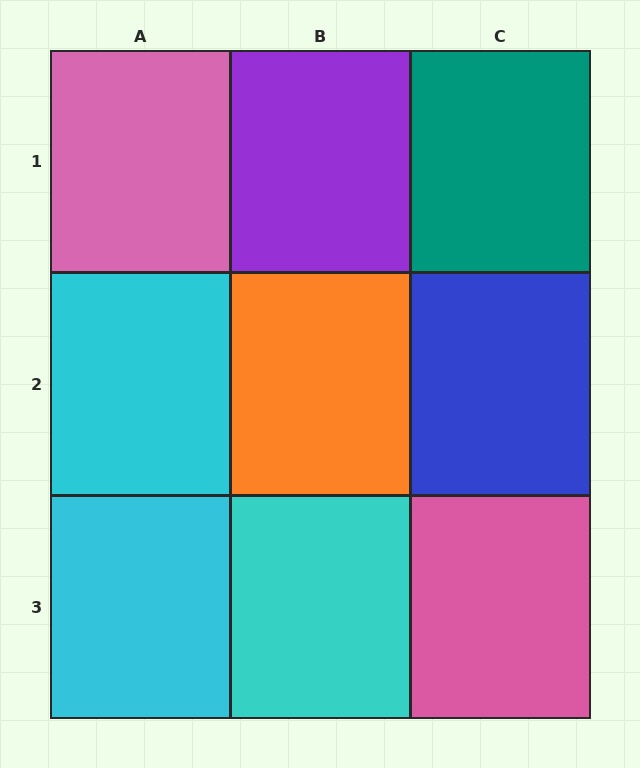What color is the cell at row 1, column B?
Purple.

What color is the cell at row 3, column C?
Pink.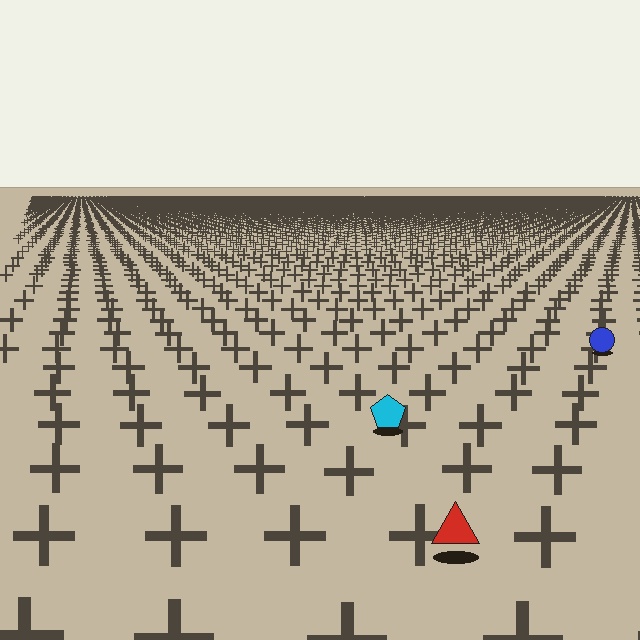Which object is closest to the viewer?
The red triangle is closest. The texture marks near it are larger and more spread out.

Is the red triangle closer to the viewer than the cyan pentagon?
Yes. The red triangle is closer — you can tell from the texture gradient: the ground texture is coarser near it.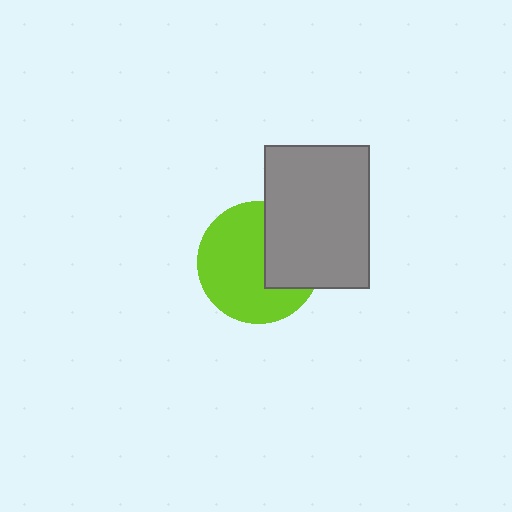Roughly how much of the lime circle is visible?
Most of it is visible (roughly 65%).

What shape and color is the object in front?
The object in front is a gray rectangle.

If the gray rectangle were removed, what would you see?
You would see the complete lime circle.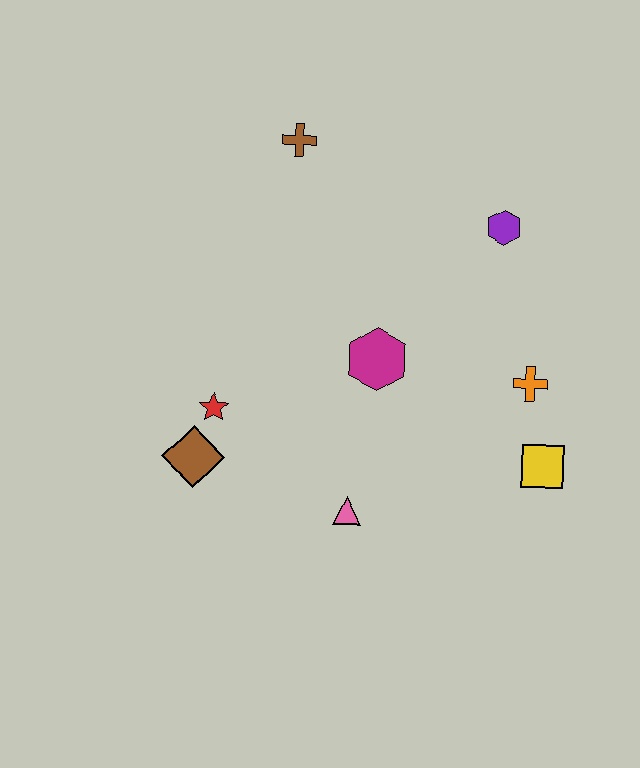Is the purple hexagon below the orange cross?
No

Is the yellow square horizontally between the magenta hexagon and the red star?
No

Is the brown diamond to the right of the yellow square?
No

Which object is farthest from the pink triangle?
The brown cross is farthest from the pink triangle.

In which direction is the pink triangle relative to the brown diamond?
The pink triangle is to the right of the brown diamond.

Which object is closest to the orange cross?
The yellow square is closest to the orange cross.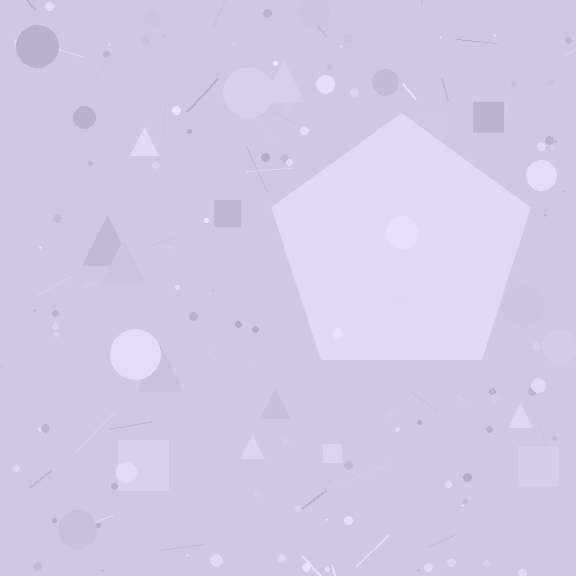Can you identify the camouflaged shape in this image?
The camouflaged shape is a pentagon.